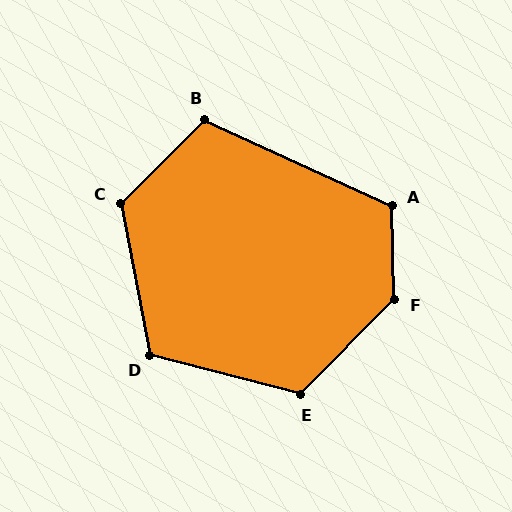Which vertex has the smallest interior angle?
B, at approximately 111 degrees.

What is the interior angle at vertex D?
Approximately 116 degrees (obtuse).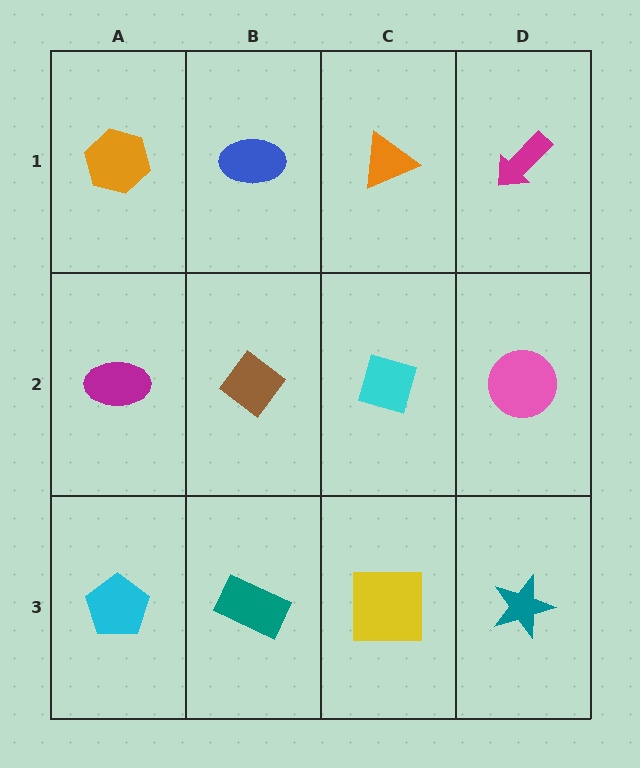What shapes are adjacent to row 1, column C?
A cyan diamond (row 2, column C), a blue ellipse (row 1, column B), a magenta arrow (row 1, column D).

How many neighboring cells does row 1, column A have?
2.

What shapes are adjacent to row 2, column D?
A magenta arrow (row 1, column D), a teal star (row 3, column D), a cyan diamond (row 2, column C).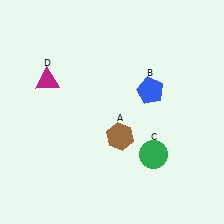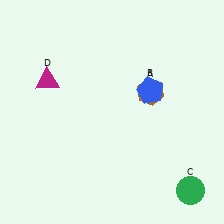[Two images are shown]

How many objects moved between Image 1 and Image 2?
2 objects moved between the two images.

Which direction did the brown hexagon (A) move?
The brown hexagon (A) moved up.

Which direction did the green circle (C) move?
The green circle (C) moved right.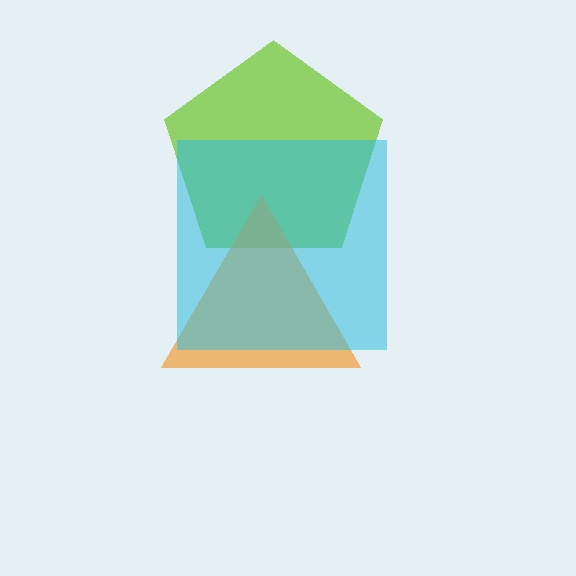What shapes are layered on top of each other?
The layered shapes are: a lime pentagon, an orange triangle, a cyan square.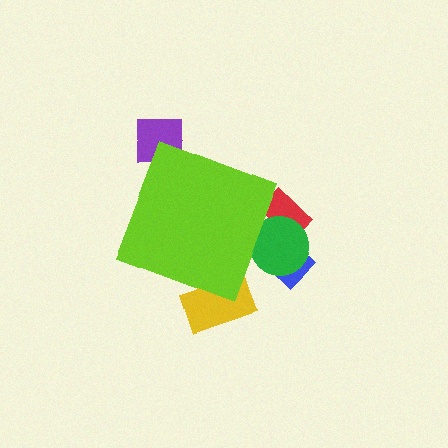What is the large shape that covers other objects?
A lime diamond.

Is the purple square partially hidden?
Yes, the purple square is partially hidden behind the lime diamond.